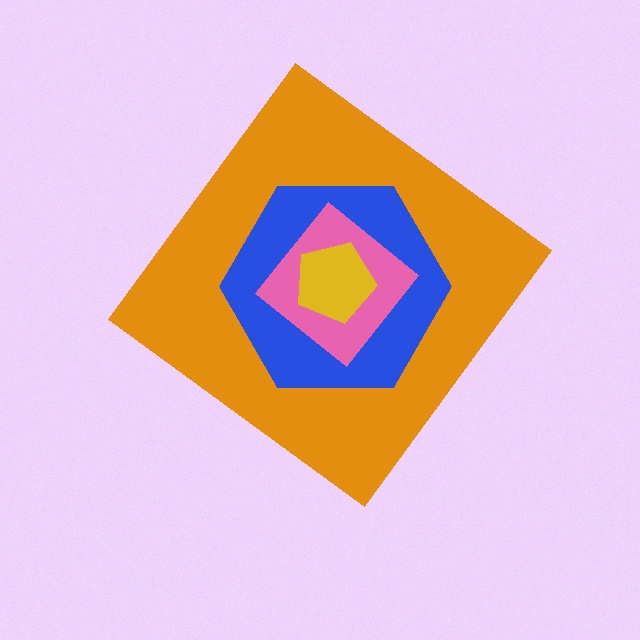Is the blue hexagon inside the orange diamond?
Yes.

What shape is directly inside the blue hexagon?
The pink diamond.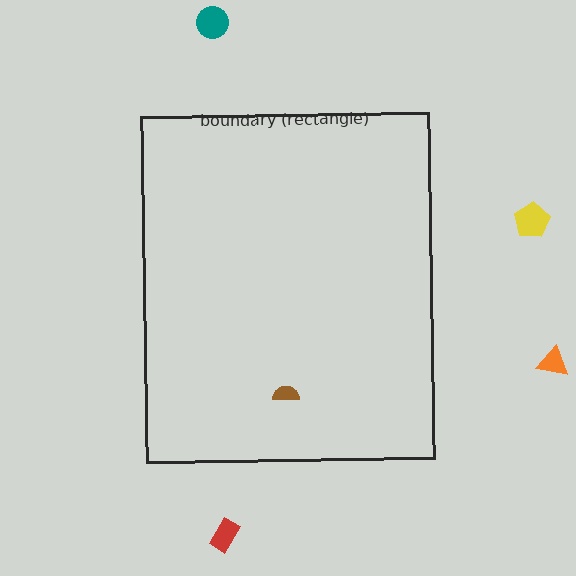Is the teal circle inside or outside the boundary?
Outside.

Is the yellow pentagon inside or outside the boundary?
Outside.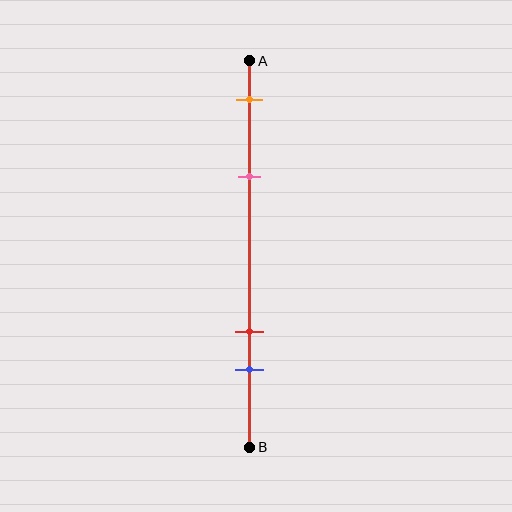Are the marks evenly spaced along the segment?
No, the marks are not evenly spaced.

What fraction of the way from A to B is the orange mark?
The orange mark is approximately 10% (0.1) of the way from A to B.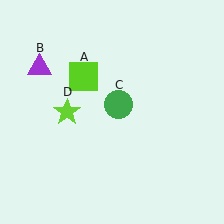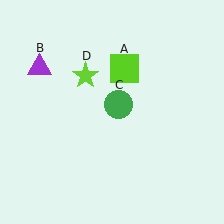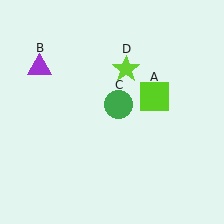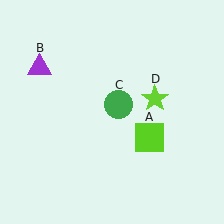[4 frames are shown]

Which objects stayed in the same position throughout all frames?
Purple triangle (object B) and green circle (object C) remained stationary.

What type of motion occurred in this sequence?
The lime square (object A), lime star (object D) rotated clockwise around the center of the scene.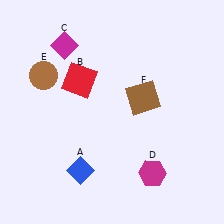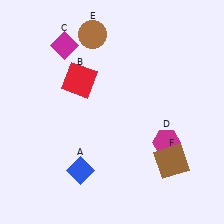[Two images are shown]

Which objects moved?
The objects that moved are: the magenta hexagon (D), the brown circle (E), the brown square (F).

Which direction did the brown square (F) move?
The brown square (F) moved down.